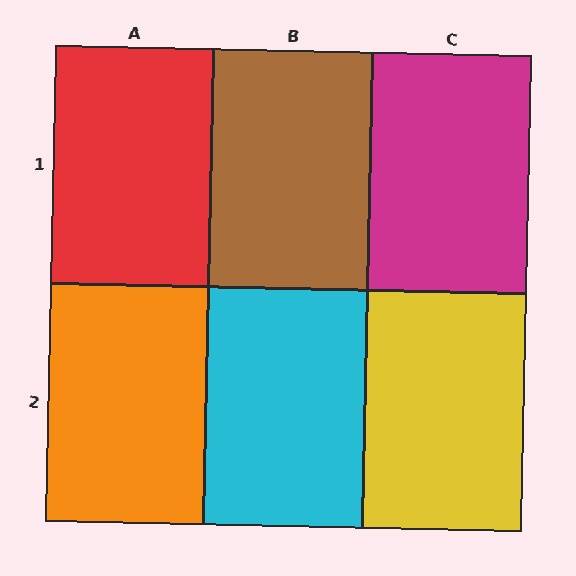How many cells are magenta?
1 cell is magenta.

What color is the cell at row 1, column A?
Red.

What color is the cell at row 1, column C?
Magenta.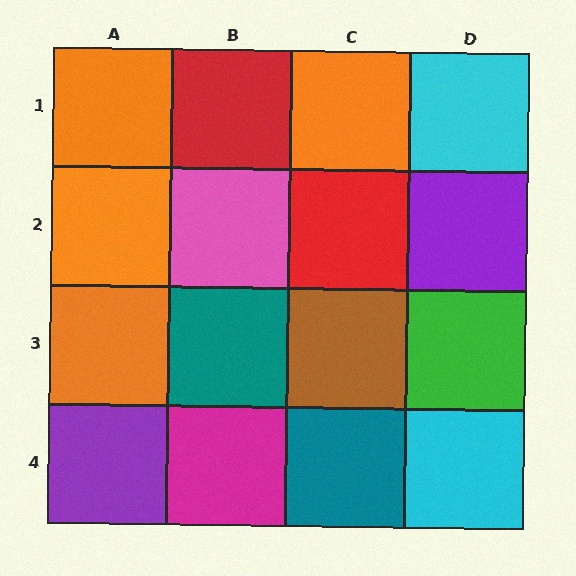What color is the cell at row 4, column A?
Purple.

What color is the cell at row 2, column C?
Red.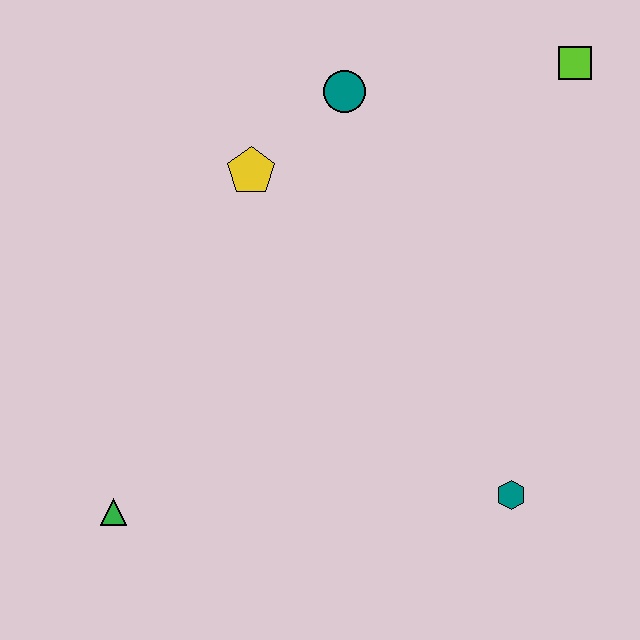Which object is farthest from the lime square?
The green triangle is farthest from the lime square.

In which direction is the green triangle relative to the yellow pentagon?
The green triangle is below the yellow pentagon.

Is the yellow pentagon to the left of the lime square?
Yes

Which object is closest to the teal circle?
The yellow pentagon is closest to the teal circle.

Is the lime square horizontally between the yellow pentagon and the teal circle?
No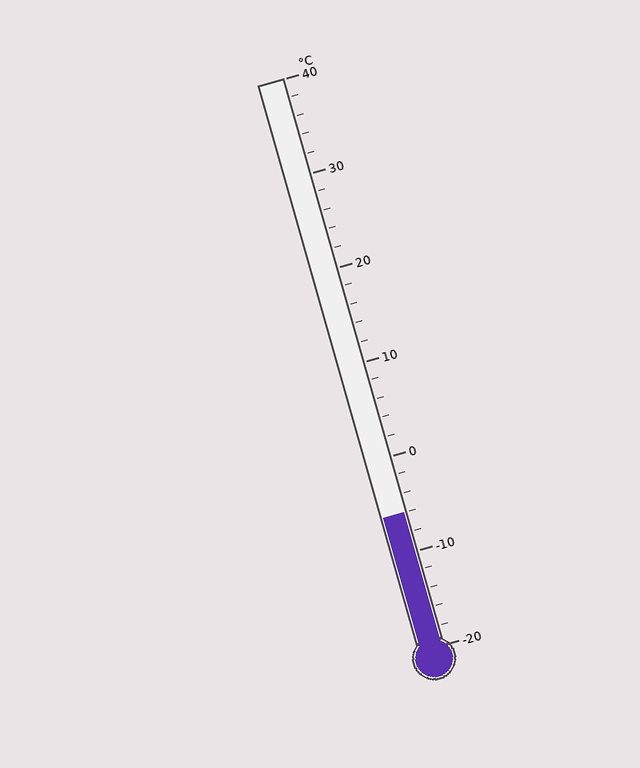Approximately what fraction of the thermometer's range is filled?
The thermometer is filled to approximately 25% of its range.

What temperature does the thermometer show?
The thermometer shows approximately -6°C.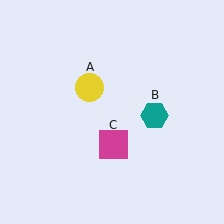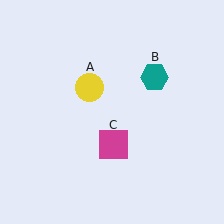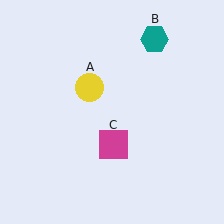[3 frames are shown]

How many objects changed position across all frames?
1 object changed position: teal hexagon (object B).